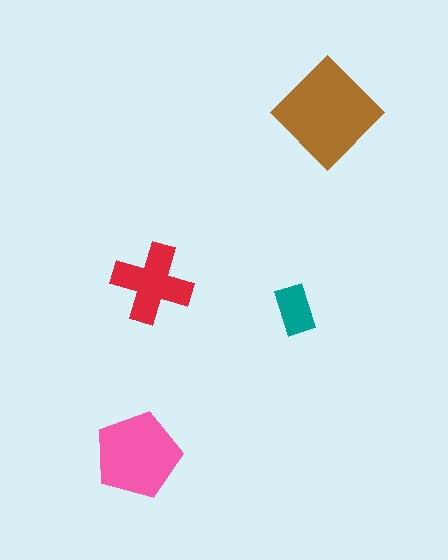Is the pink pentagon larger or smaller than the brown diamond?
Smaller.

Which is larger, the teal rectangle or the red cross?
The red cross.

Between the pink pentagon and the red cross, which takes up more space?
The pink pentagon.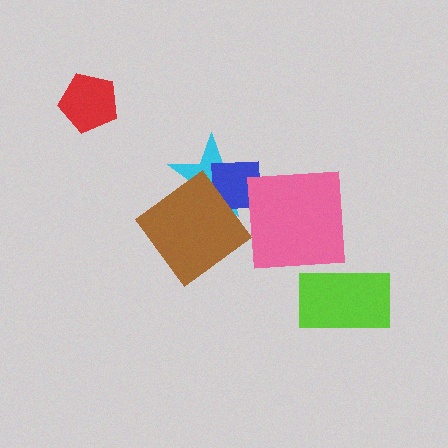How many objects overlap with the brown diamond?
2 objects overlap with the brown diamond.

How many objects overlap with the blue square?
3 objects overlap with the blue square.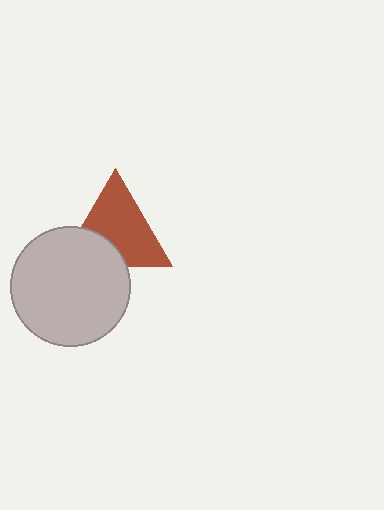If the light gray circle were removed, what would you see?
You would see the complete brown triangle.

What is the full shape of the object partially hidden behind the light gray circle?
The partially hidden object is a brown triangle.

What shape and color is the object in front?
The object in front is a light gray circle.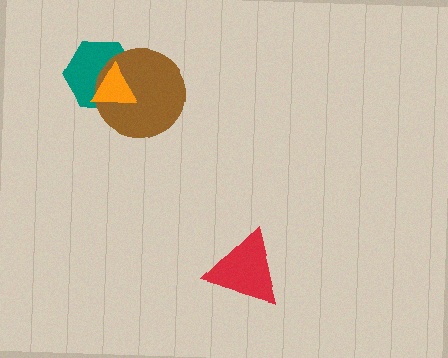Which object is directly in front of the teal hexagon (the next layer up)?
The brown circle is directly in front of the teal hexagon.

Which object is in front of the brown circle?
The orange triangle is in front of the brown circle.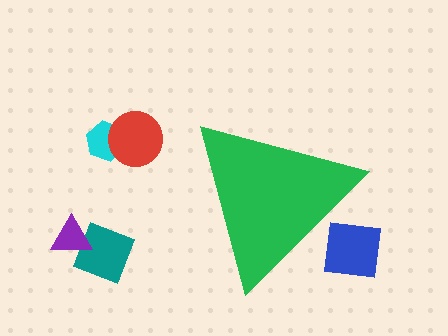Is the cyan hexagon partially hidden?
No, the cyan hexagon is fully visible.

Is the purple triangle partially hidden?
No, the purple triangle is fully visible.